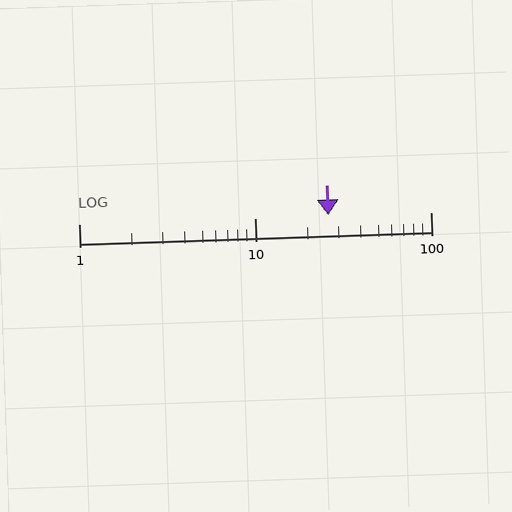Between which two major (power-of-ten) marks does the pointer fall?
The pointer is between 10 and 100.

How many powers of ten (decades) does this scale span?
The scale spans 2 decades, from 1 to 100.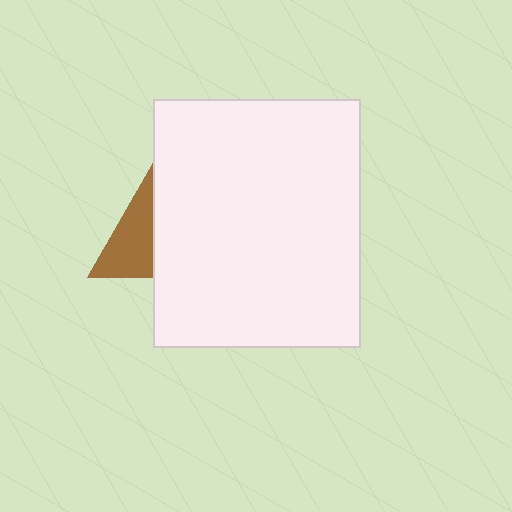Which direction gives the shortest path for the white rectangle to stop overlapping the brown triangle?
Moving right gives the shortest separation.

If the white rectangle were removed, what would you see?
You would see the complete brown triangle.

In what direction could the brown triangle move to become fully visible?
The brown triangle could move left. That would shift it out from behind the white rectangle entirely.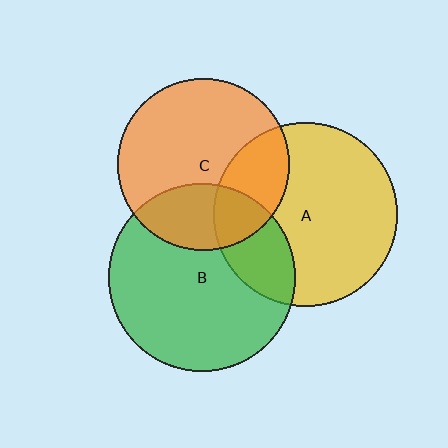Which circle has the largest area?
Circle B (green).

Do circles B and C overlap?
Yes.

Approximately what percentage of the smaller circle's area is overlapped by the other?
Approximately 30%.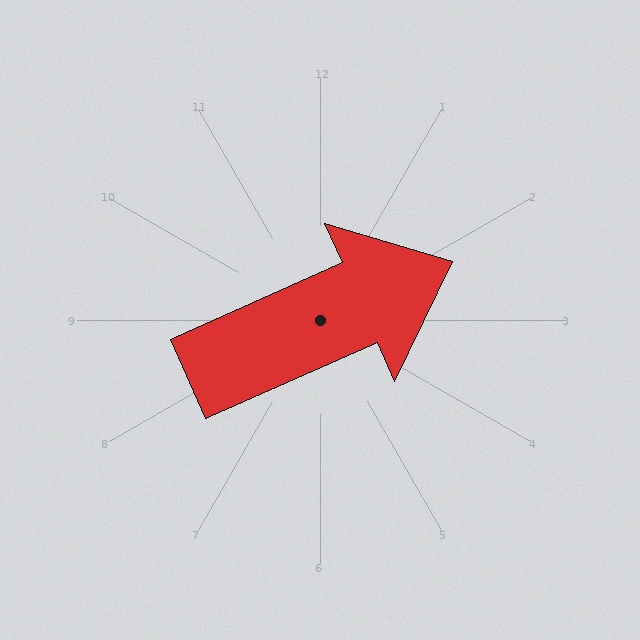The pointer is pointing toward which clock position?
Roughly 2 o'clock.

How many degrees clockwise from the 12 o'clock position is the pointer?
Approximately 66 degrees.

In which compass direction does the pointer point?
Northeast.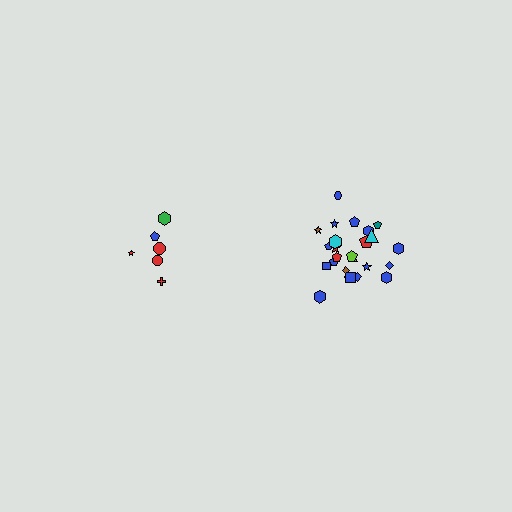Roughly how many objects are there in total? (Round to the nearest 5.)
Roughly 30 objects in total.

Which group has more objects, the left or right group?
The right group.